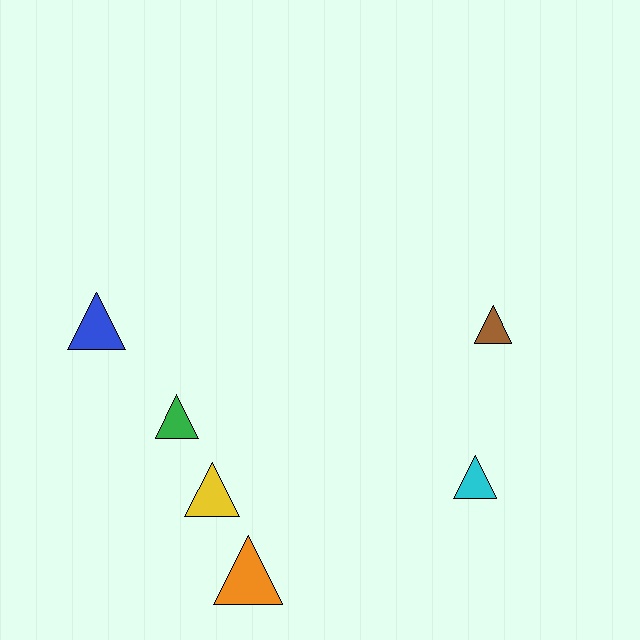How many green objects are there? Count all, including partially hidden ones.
There is 1 green object.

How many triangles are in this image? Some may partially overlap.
There are 6 triangles.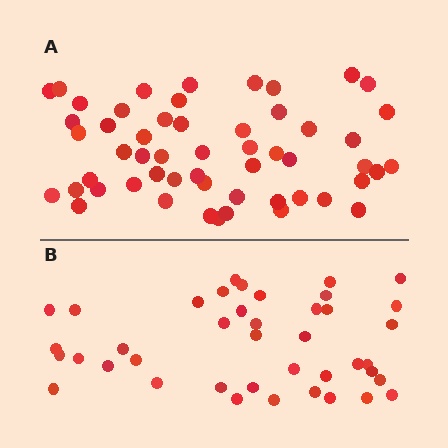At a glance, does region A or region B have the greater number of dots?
Region A (the top region) has more dots.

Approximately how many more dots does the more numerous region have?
Region A has approximately 15 more dots than region B.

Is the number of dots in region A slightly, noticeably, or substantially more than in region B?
Region A has noticeably more, but not dramatically so. The ratio is roughly 1.3 to 1.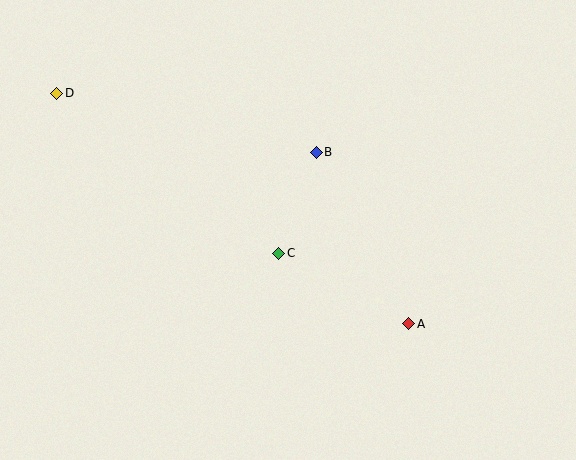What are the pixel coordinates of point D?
Point D is at (57, 93).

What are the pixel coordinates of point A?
Point A is at (409, 324).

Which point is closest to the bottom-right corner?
Point A is closest to the bottom-right corner.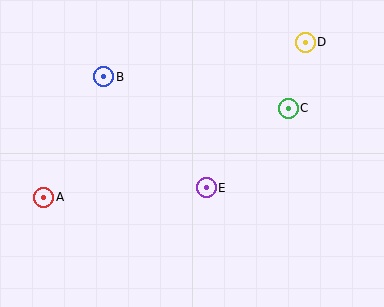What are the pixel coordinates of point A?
Point A is at (44, 197).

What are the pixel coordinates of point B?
Point B is at (104, 77).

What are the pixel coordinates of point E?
Point E is at (206, 188).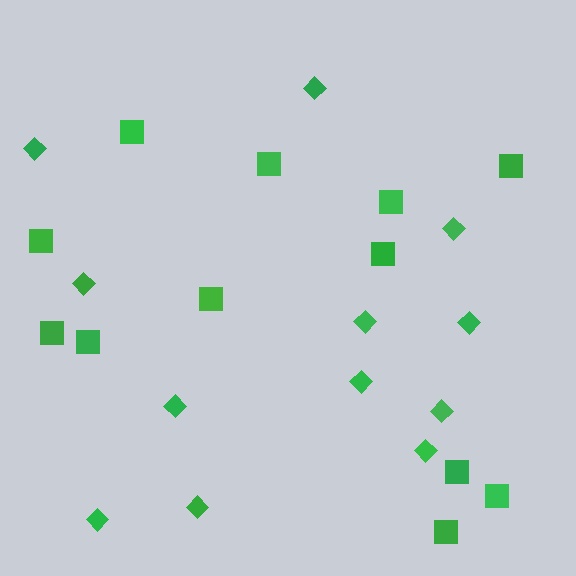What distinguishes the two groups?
There are 2 groups: one group of squares (12) and one group of diamonds (12).